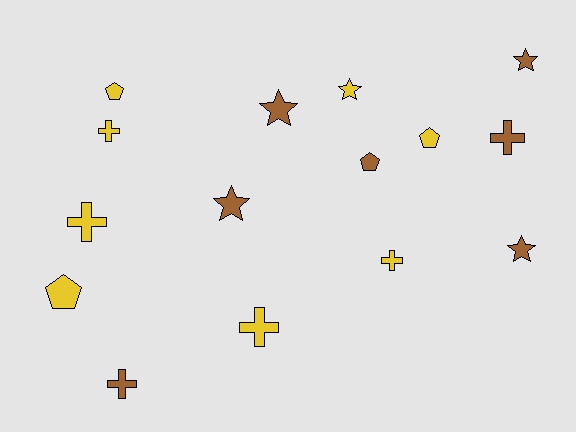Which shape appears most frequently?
Cross, with 6 objects.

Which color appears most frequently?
Yellow, with 8 objects.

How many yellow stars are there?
There is 1 yellow star.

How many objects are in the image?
There are 15 objects.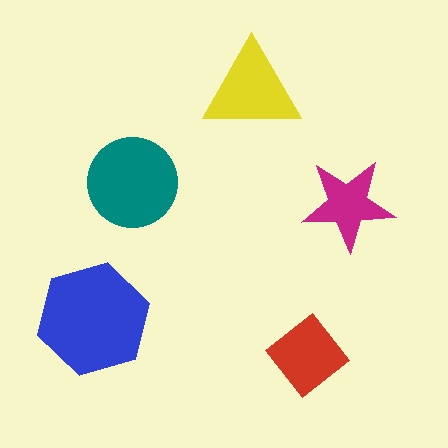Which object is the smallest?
The magenta star.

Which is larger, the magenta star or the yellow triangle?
The yellow triangle.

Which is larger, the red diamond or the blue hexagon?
The blue hexagon.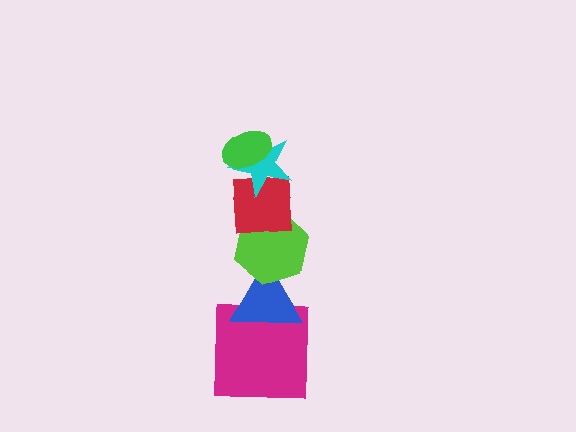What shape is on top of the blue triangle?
The lime hexagon is on top of the blue triangle.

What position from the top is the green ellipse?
The green ellipse is 1st from the top.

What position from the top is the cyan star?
The cyan star is 2nd from the top.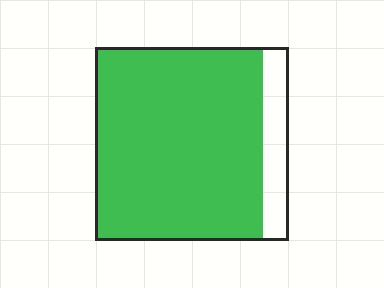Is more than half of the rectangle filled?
Yes.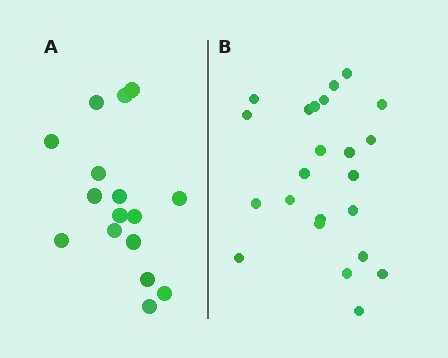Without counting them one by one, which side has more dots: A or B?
Region B (the right region) has more dots.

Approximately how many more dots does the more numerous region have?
Region B has roughly 8 or so more dots than region A.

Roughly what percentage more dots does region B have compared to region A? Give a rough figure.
About 45% more.